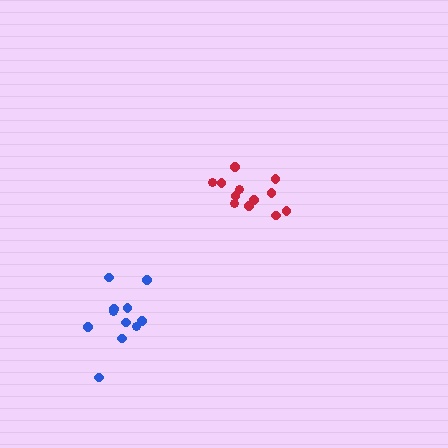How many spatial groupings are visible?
There are 2 spatial groupings.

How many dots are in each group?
Group 1: 11 dots, Group 2: 12 dots (23 total).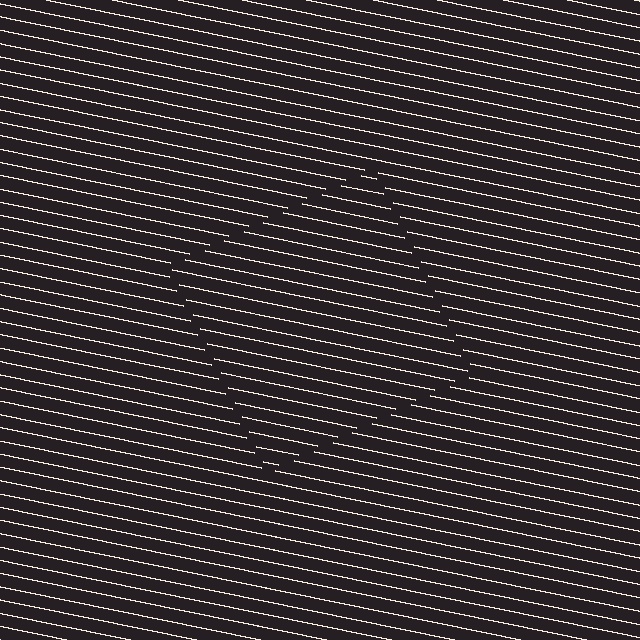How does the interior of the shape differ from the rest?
The interior of the shape contains the same grating, shifted by half a period — the contour is defined by the phase discontinuity where line-ends from the inner and outer gratings abut.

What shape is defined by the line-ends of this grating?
An illusory square. The interior of the shape contains the same grating, shifted by half a period — the contour is defined by the phase discontinuity where line-ends from the inner and outer gratings abut.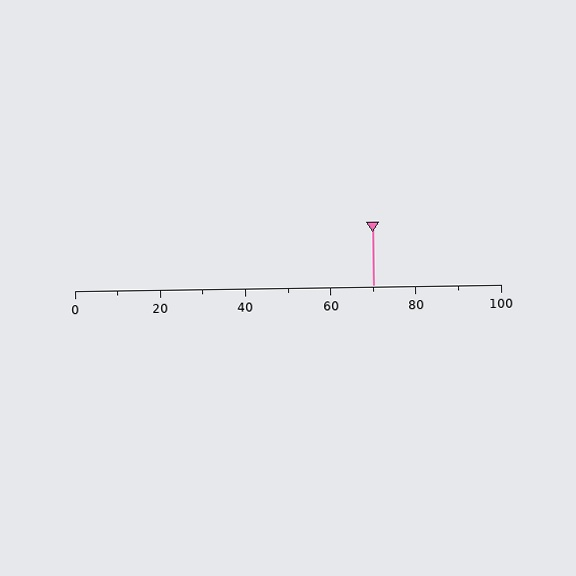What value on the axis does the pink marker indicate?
The marker indicates approximately 70.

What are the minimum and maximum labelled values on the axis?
The axis runs from 0 to 100.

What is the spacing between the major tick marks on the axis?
The major ticks are spaced 20 apart.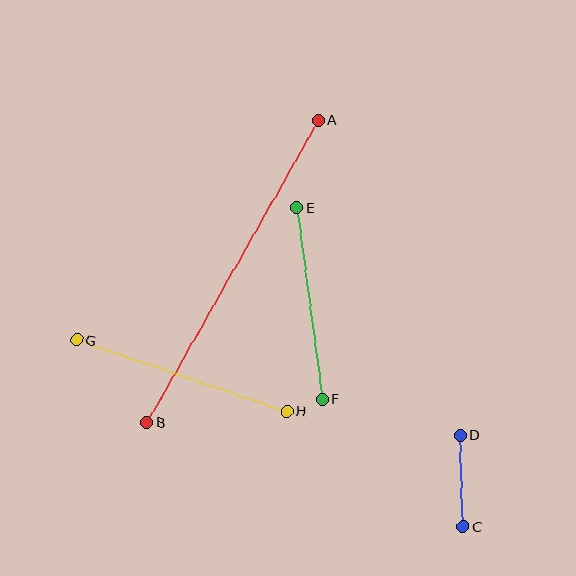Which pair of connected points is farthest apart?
Points A and B are farthest apart.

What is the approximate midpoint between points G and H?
The midpoint is at approximately (182, 376) pixels.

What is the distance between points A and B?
The distance is approximately 347 pixels.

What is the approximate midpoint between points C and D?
The midpoint is at approximately (462, 481) pixels.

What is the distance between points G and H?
The distance is approximately 222 pixels.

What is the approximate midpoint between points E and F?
The midpoint is at approximately (310, 303) pixels.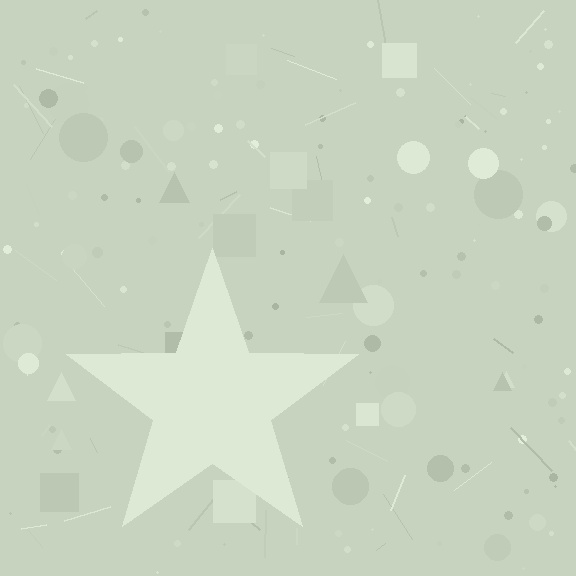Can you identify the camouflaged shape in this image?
The camouflaged shape is a star.